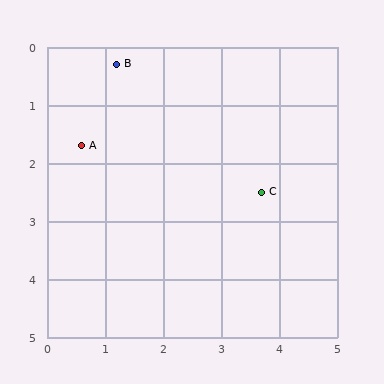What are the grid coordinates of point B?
Point B is at approximately (1.2, 0.3).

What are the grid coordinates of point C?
Point C is at approximately (3.7, 2.5).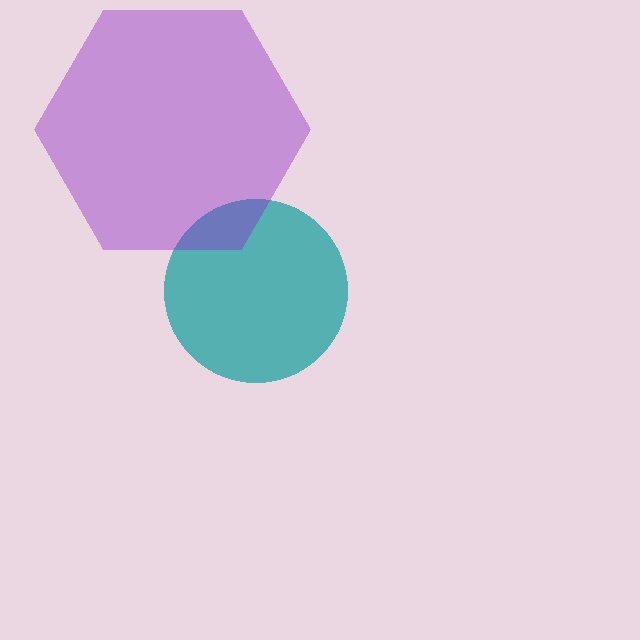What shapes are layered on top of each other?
The layered shapes are: a teal circle, a purple hexagon.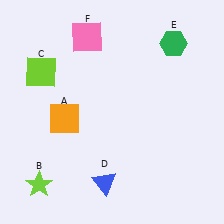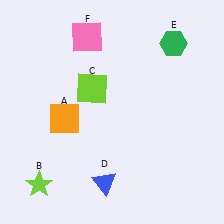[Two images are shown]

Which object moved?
The lime square (C) moved right.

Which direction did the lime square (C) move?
The lime square (C) moved right.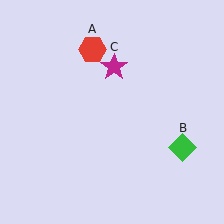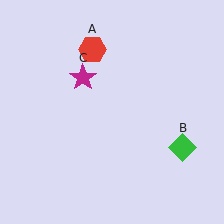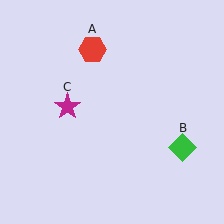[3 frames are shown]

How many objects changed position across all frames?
1 object changed position: magenta star (object C).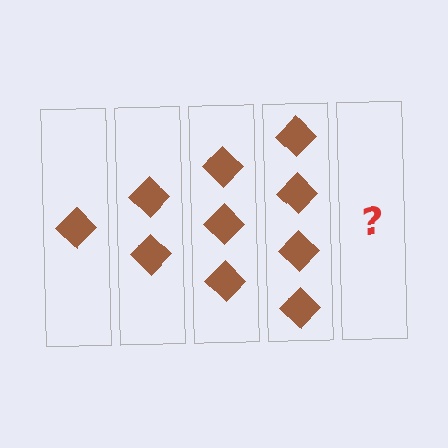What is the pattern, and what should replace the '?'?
The pattern is that each step adds one more diamond. The '?' should be 5 diamonds.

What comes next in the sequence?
The next element should be 5 diamonds.